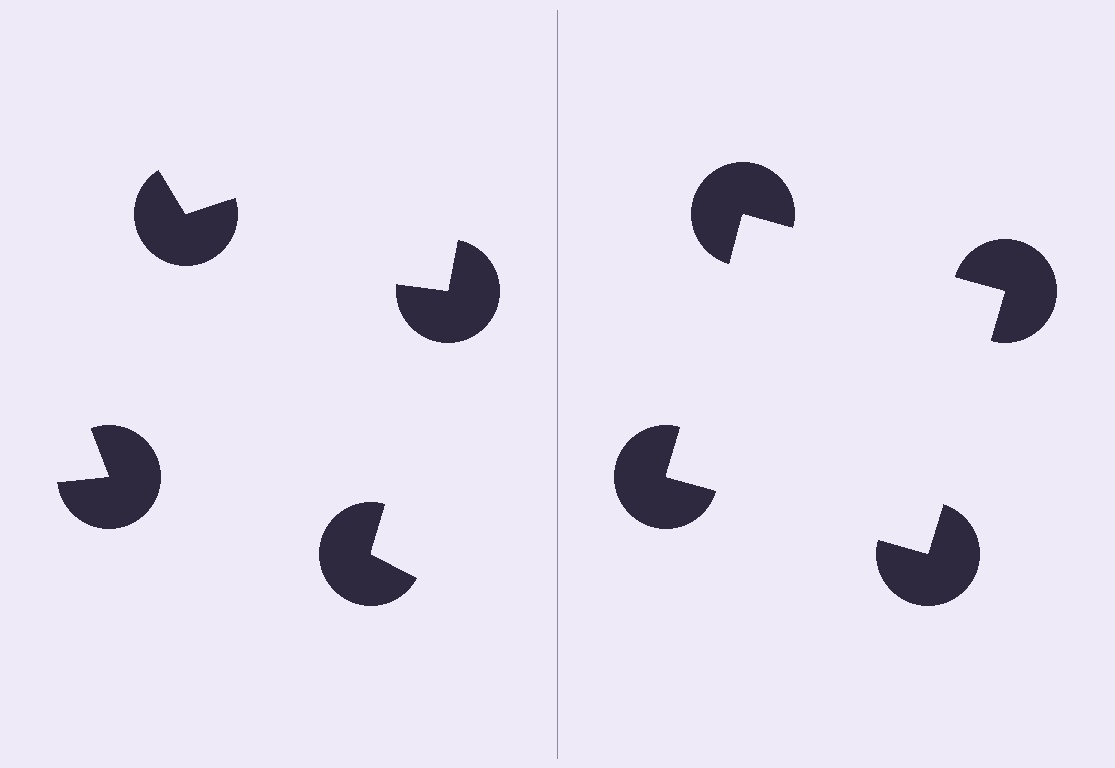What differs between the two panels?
The pac-man discs are positioned identically on both sides; only the wedge orientations differ. On the right they align to a square; on the left they are misaligned.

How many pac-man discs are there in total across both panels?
8 — 4 on each side.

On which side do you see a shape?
An illusory square appears on the right side. On the left side the wedge cuts are rotated, so no coherent shape forms.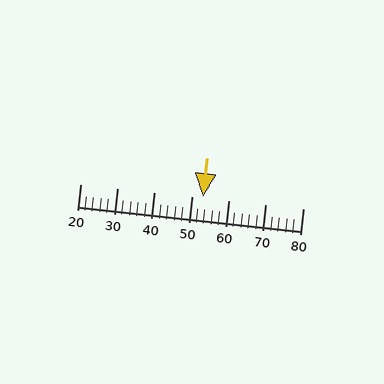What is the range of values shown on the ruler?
The ruler shows values from 20 to 80.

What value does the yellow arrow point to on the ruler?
The yellow arrow points to approximately 53.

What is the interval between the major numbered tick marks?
The major tick marks are spaced 10 units apart.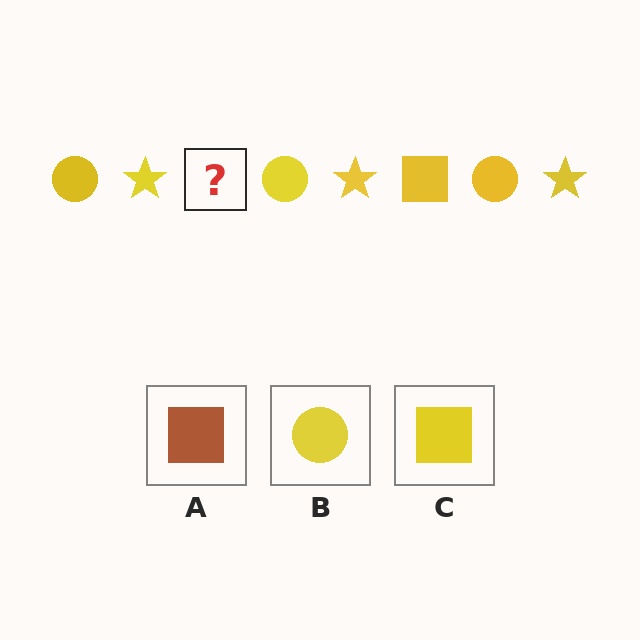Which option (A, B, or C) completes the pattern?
C.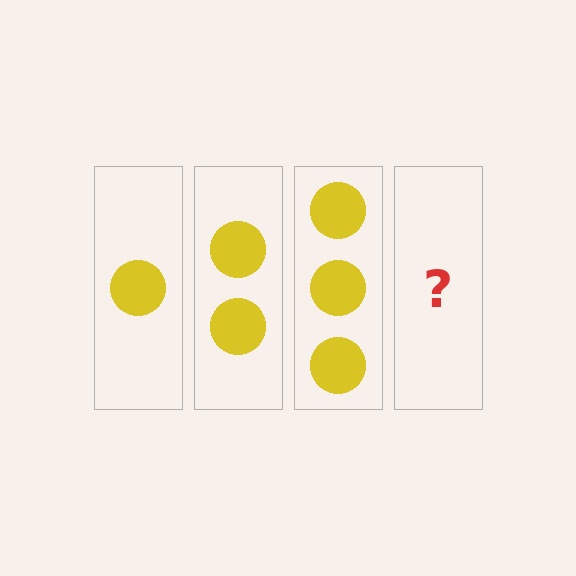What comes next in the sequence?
The next element should be 4 circles.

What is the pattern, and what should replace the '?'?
The pattern is that each step adds one more circle. The '?' should be 4 circles.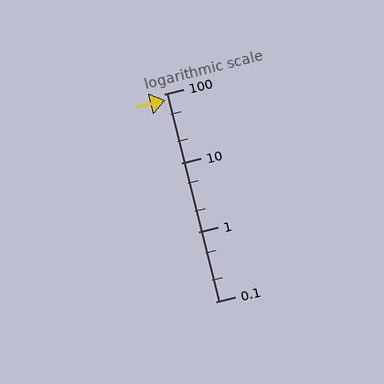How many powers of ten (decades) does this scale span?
The scale spans 3 decades, from 0.1 to 100.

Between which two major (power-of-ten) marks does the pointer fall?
The pointer is between 10 and 100.